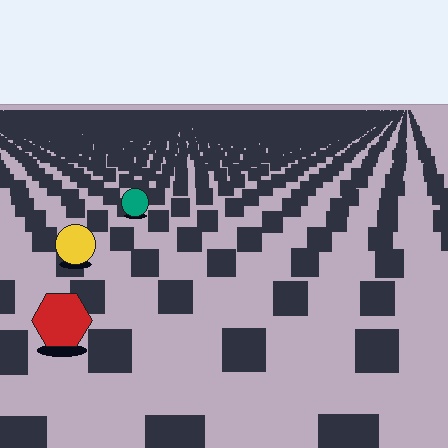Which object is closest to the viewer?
The red hexagon is closest. The texture marks near it are larger and more spread out.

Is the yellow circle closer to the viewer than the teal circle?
Yes. The yellow circle is closer — you can tell from the texture gradient: the ground texture is coarser near it.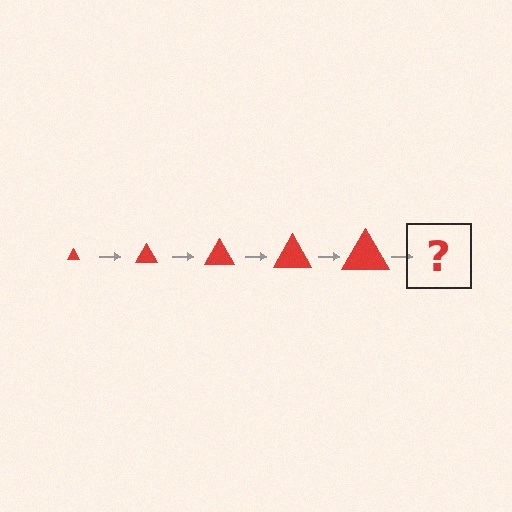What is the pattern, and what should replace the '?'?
The pattern is that the triangle gets progressively larger each step. The '?' should be a red triangle, larger than the previous one.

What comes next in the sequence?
The next element should be a red triangle, larger than the previous one.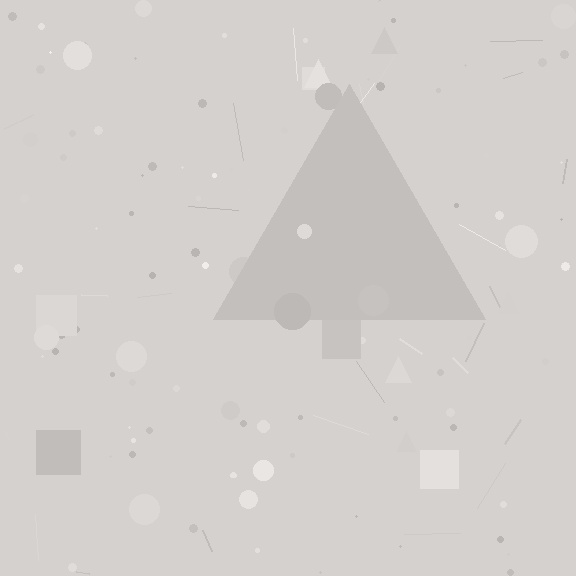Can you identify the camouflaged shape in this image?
The camouflaged shape is a triangle.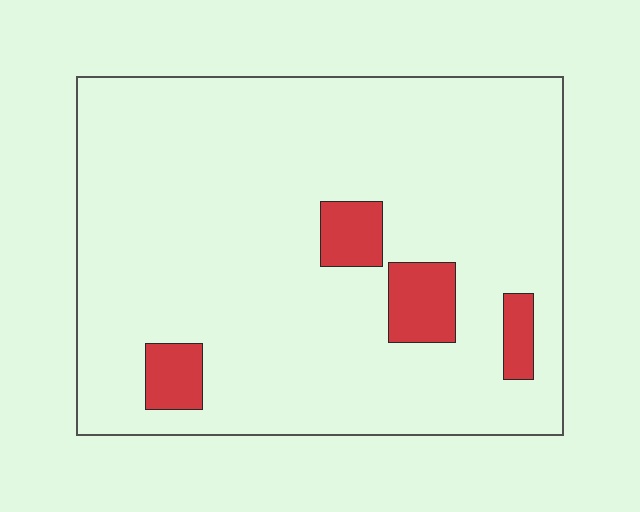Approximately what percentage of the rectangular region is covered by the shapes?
Approximately 10%.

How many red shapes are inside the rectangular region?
4.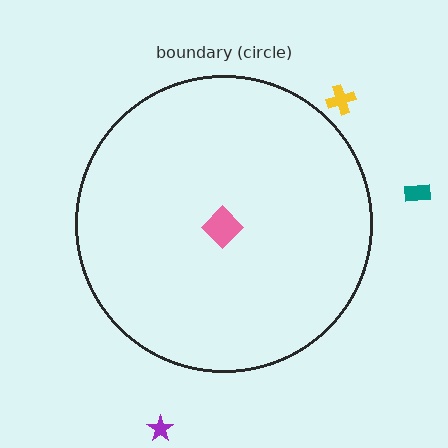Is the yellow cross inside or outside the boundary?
Outside.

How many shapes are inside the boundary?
1 inside, 3 outside.